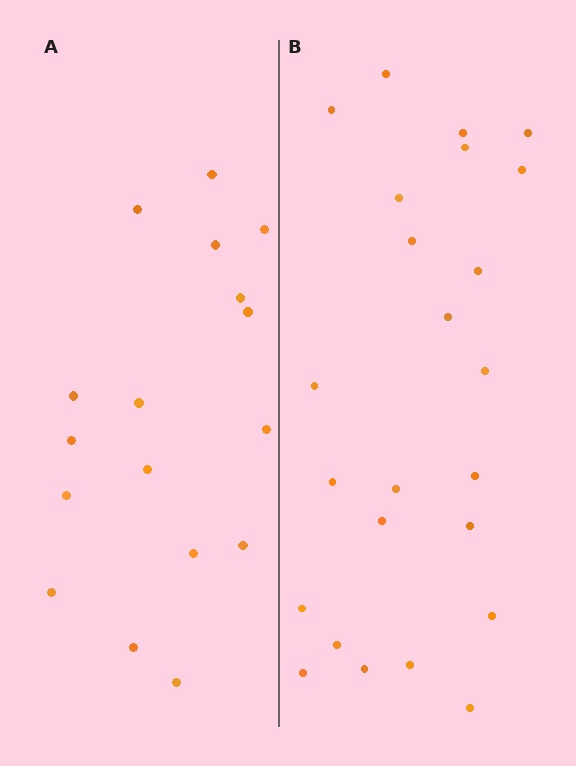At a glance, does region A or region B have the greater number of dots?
Region B (the right region) has more dots.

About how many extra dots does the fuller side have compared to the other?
Region B has roughly 8 or so more dots than region A.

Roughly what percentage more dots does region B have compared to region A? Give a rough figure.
About 40% more.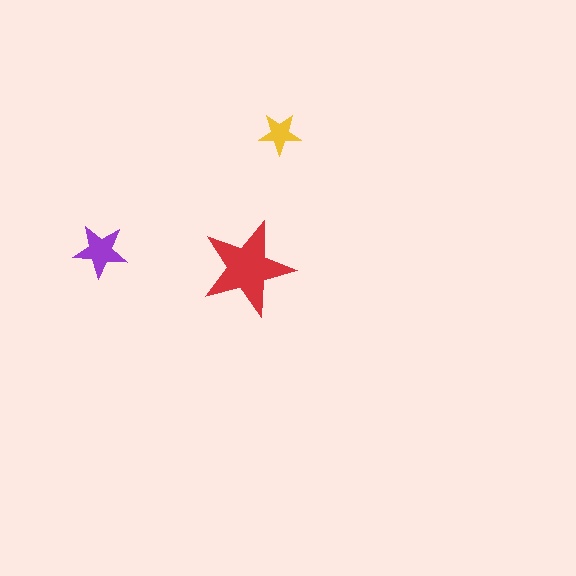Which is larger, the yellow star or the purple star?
The purple one.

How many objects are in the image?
There are 3 objects in the image.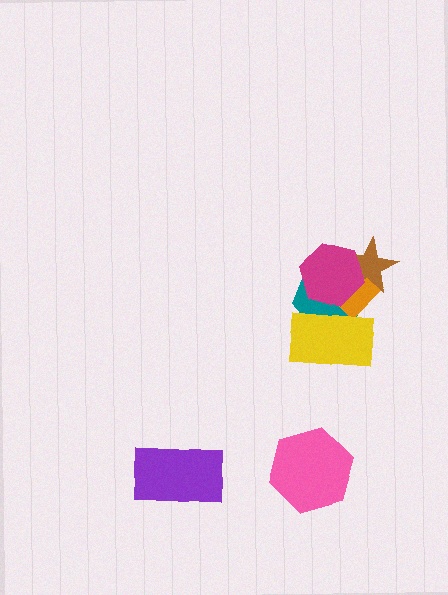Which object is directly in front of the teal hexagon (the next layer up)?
The orange diamond is directly in front of the teal hexagon.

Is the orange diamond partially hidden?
Yes, it is partially covered by another shape.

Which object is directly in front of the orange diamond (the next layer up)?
The brown star is directly in front of the orange diamond.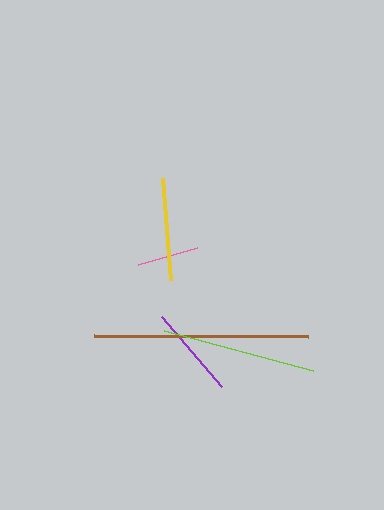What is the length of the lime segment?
The lime segment is approximately 154 pixels long.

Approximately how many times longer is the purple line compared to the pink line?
The purple line is approximately 1.5 times the length of the pink line.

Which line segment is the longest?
The brown line is the longest at approximately 214 pixels.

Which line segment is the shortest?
The pink line is the shortest at approximately 62 pixels.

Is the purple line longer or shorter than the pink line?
The purple line is longer than the pink line.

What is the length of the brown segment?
The brown segment is approximately 214 pixels long.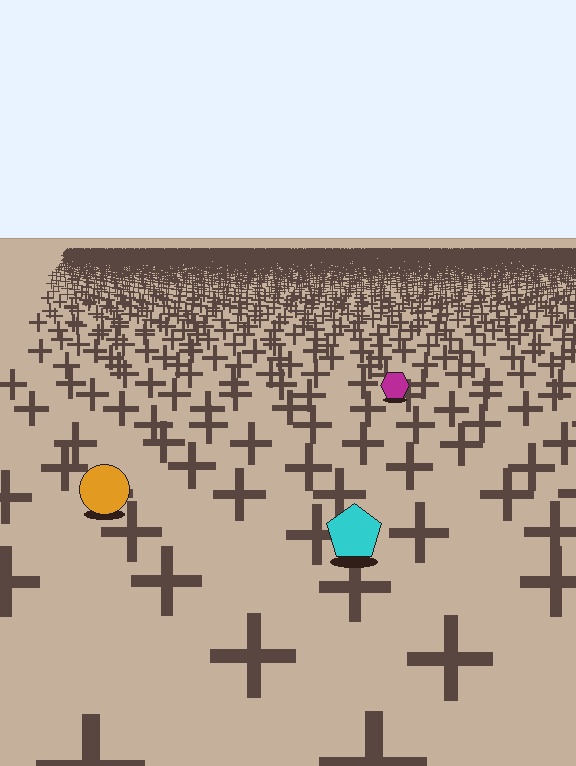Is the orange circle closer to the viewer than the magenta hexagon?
Yes. The orange circle is closer — you can tell from the texture gradient: the ground texture is coarser near it.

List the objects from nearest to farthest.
From nearest to farthest: the cyan pentagon, the orange circle, the magenta hexagon.